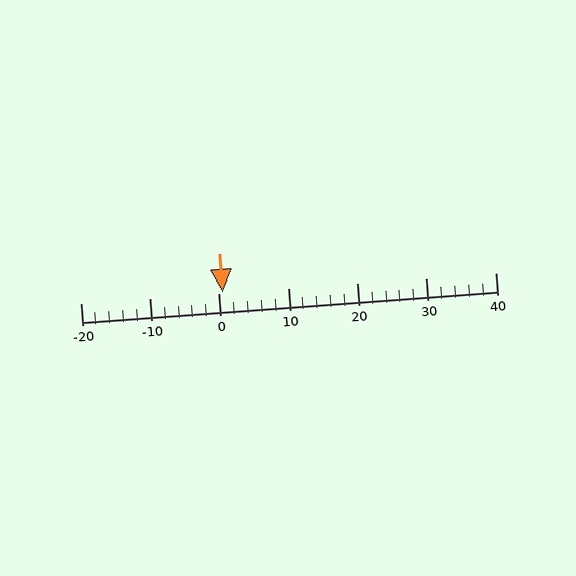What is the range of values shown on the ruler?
The ruler shows values from -20 to 40.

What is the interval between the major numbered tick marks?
The major tick marks are spaced 10 units apart.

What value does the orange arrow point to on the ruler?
The orange arrow points to approximately 0.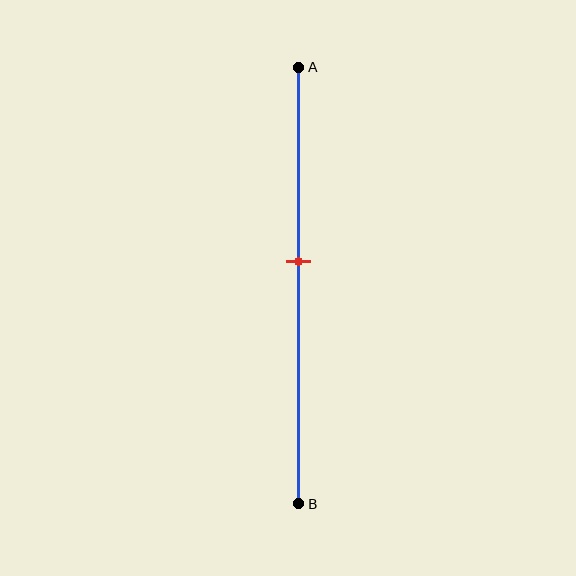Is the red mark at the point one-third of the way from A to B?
No, the mark is at about 45% from A, not at the 33% one-third point.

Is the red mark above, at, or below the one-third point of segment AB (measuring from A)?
The red mark is below the one-third point of segment AB.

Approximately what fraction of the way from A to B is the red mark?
The red mark is approximately 45% of the way from A to B.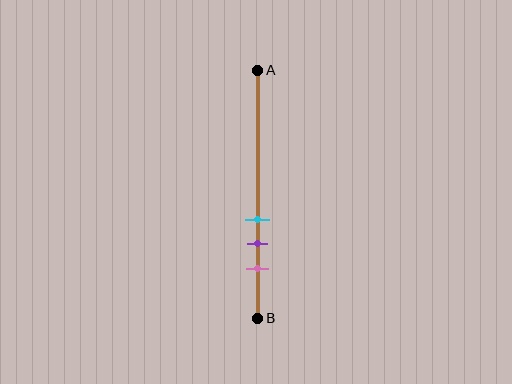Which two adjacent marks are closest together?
The cyan and purple marks are the closest adjacent pair.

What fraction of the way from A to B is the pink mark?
The pink mark is approximately 80% (0.8) of the way from A to B.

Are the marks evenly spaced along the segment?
Yes, the marks are approximately evenly spaced.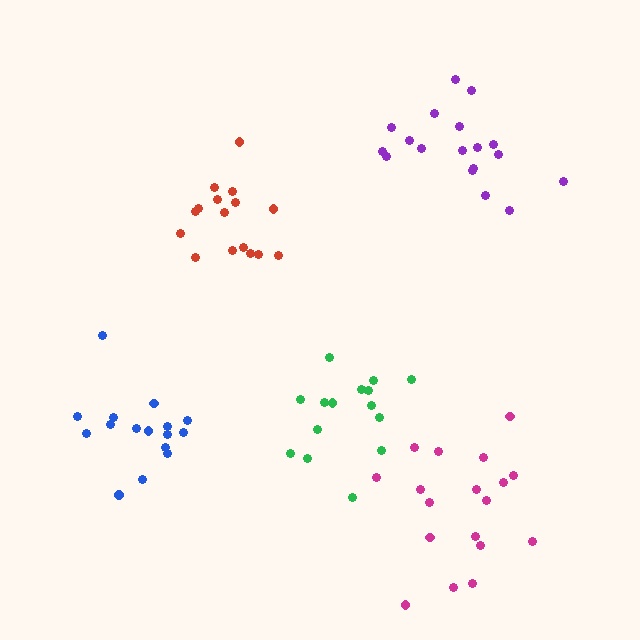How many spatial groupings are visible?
There are 5 spatial groupings.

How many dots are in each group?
Group 1: 15 dots, Group 2: 18 dots, Group 3: 16 dots, Group 4: 18 dots, Group 5: 16 dots (83 total).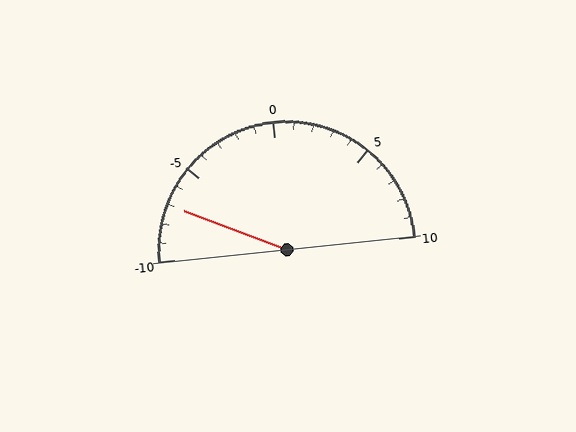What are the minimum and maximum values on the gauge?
The gauge ranges from -10 to 10.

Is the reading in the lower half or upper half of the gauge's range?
The reading is in the lower half of the range (-10 to 10).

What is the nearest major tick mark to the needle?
The nearest major tick mark is -5.